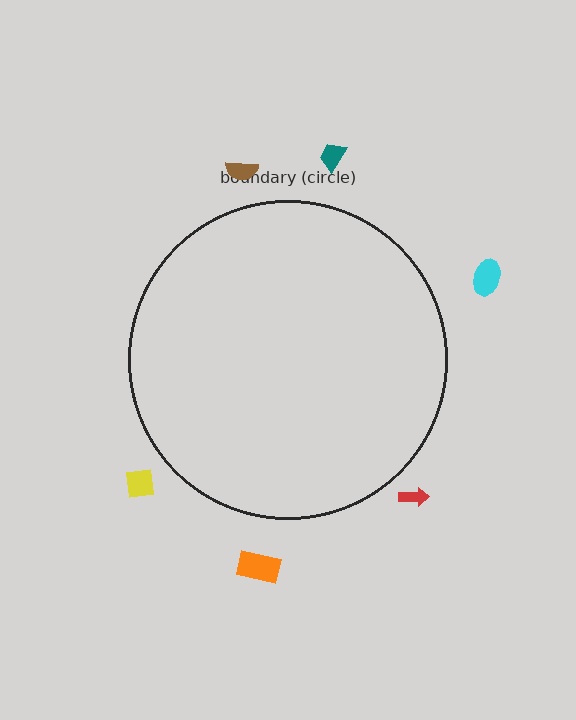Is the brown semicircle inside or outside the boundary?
Outside.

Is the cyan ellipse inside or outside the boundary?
Outside.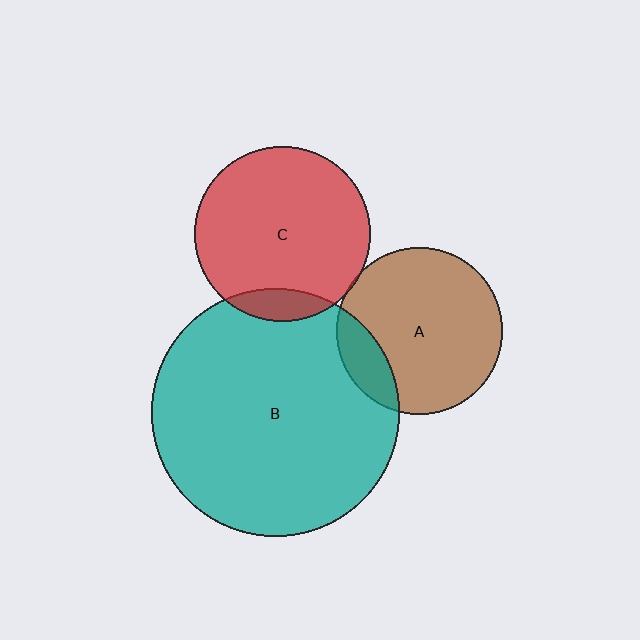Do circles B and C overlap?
Yes.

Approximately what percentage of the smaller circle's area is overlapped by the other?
Approximately 10%.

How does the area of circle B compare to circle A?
Approximately 2.2 times.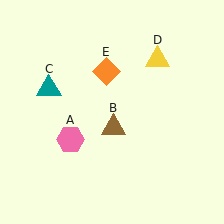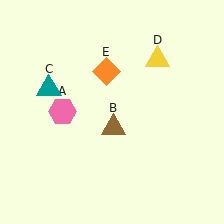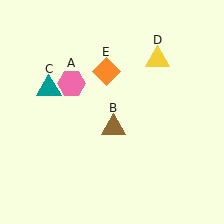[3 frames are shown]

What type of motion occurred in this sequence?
The pink hexagon (object A) rotated clockwise around the center of the scene.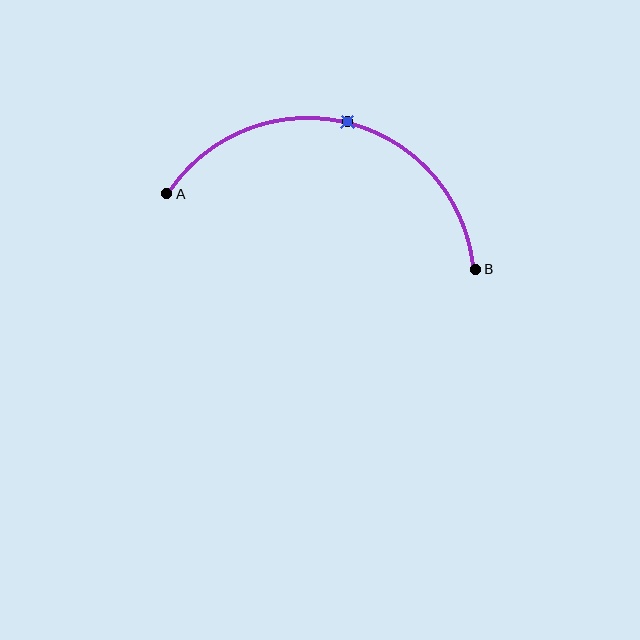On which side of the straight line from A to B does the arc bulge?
The arc bulges above the straight line connecting A and B.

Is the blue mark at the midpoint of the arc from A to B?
Yes. The blue mark lies on the arc at equal arc-length from both A and B — it is the arc midpoint.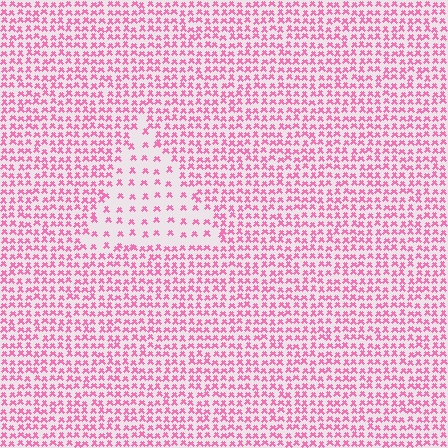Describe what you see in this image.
The image contains small pink elements arranged at two different densities. A triangle-shaped region is visible where the elements are less densely packed than the surrounding area.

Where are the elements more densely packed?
The elements are more densely packed outside the triangle boundary.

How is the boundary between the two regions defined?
The boundary is defined by a change in element density (approximately 2.4x ratio). All elements are the same color, size, and shape.